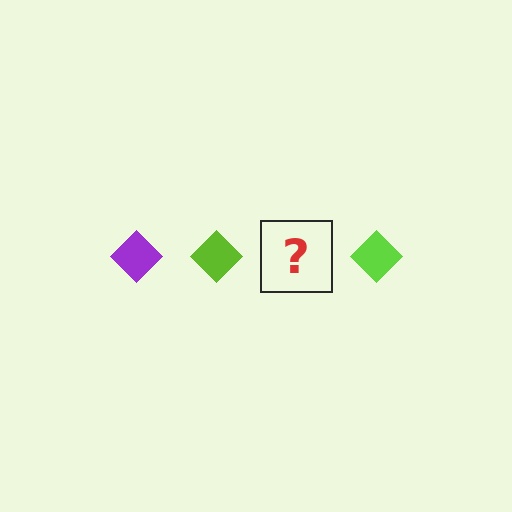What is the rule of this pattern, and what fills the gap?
The rule is that the pattern cycles through purple, lime diamonds. The gap should be filled with a purple diamond.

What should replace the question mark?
The question mark should be replaced with a purple diamond.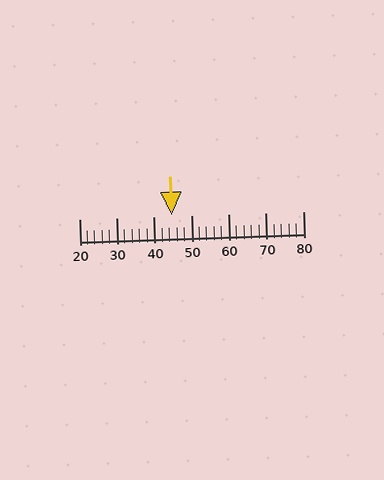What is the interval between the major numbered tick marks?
The major tick marks are spaced 10 units apart.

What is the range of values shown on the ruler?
The ruler shows values from 20 to 80.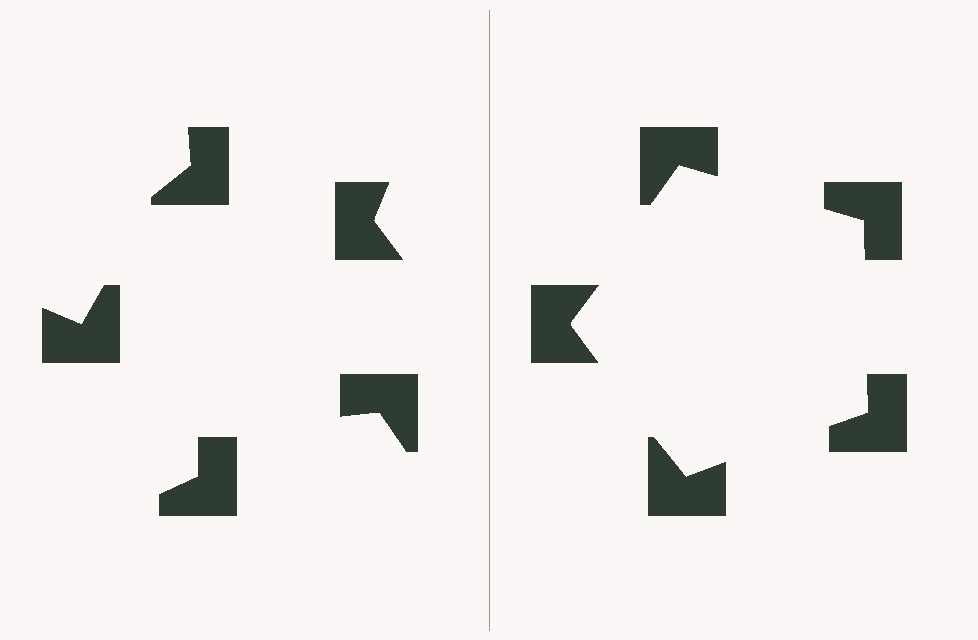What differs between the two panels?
The notched squares are positioned identically on both sides; only the wedge orientations differ. On the right they align to a pentagon; on the left they are misaligned.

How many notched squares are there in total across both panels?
10 — 5 on each side.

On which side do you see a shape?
An illusory pentagon appears on the right side. On the left side the wedge cuts are rotated, so no coherent shape forms.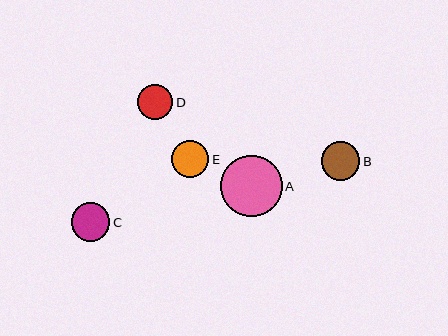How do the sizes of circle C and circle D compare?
Circle C and circle D are approximately the same size.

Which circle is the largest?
Circle A is the largest with a size of approximately 61 pixels.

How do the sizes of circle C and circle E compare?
Circle C and circle E are approximately the same size.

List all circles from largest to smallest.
From largest to smallest: A, B, C, E, D.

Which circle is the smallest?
Circle D is the smallest with a size of approximately 36 pixels.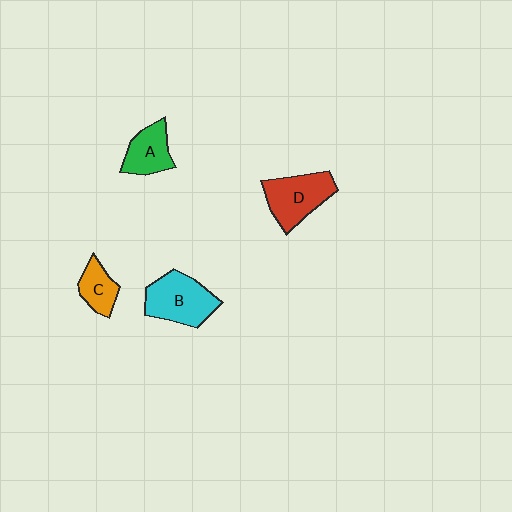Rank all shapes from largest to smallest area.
From largest to smallest: B (cyan), D (red), A (green), C (orange).